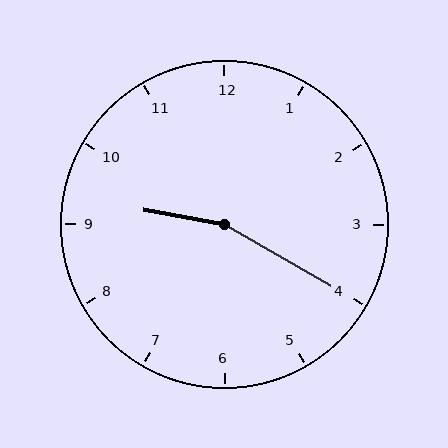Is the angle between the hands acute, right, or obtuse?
It is obtuse.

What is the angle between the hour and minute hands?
Approximately 160 degrees.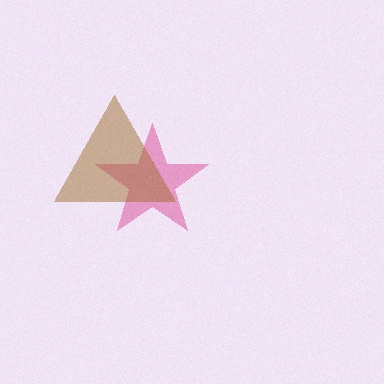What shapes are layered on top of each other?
The layered shapes are: a pink star, a brown triangle.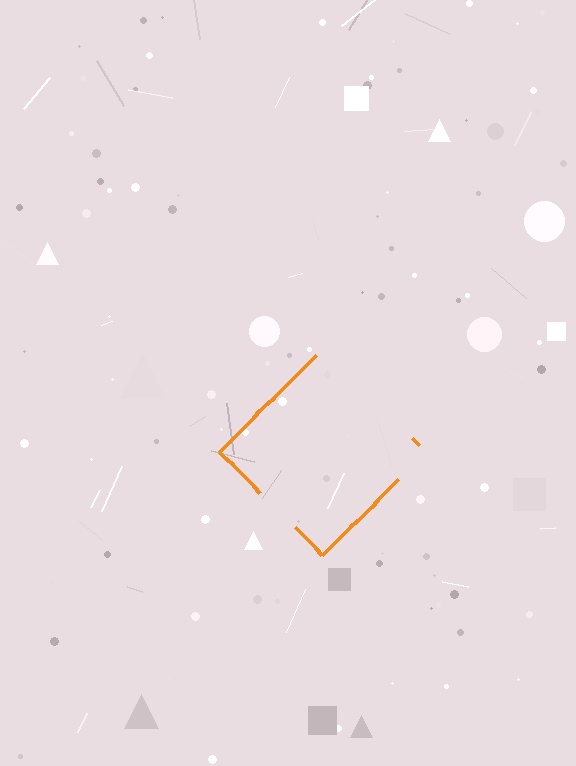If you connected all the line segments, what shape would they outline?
They would outline a diamond.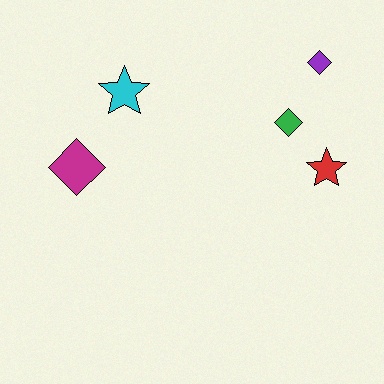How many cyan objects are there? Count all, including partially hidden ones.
There is 1 cyan object.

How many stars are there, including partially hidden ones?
There are 2 stars.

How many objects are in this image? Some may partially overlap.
There are 5 objects.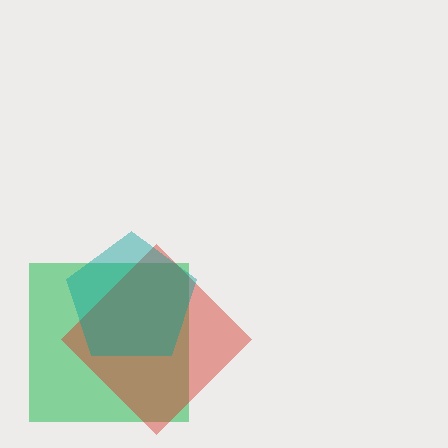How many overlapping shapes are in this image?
There are 3 overlapping shapes in the image.